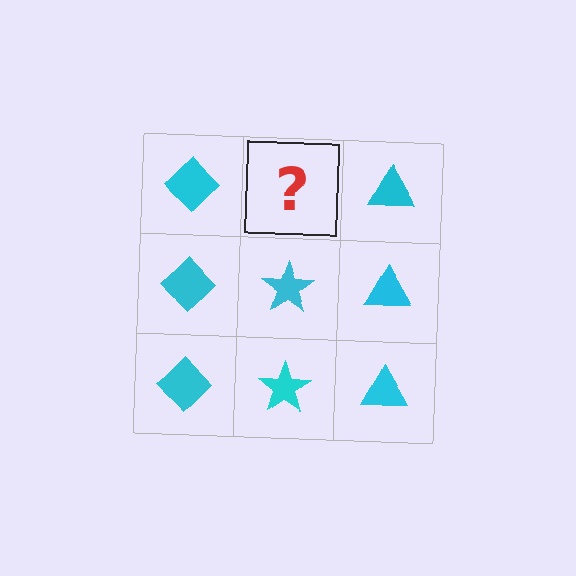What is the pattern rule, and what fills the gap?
The rule is that each column has a consistent shape. The gap should be filled with a cyan star.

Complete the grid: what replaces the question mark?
The question mark should be replaced with a cyan star.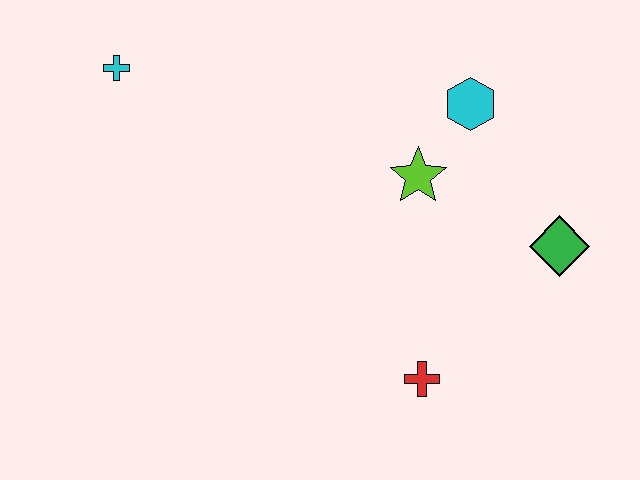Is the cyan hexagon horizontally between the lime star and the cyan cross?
No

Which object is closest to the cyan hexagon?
The lime star is closest to the cyan hexagon.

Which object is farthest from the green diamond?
The cyan cross is farthest from the green diamond.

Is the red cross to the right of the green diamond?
No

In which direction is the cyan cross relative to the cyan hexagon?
The cyan cross is to the left of the cyan hexagon.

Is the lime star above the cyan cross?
No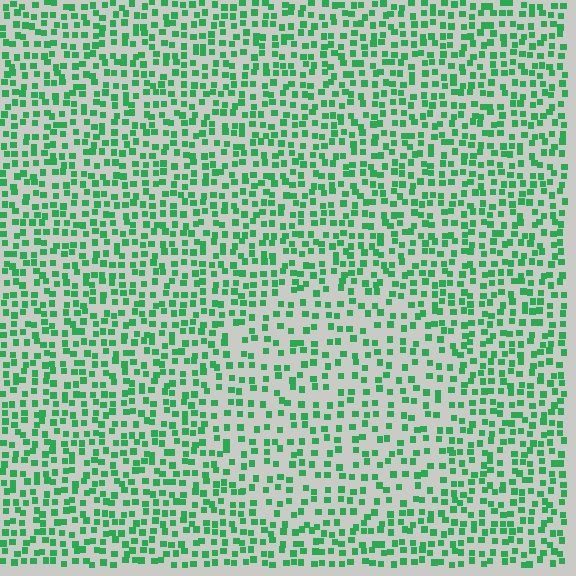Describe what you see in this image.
The image contains small green elements arranged at two different densities. A circle-shaped region is visible where the elements are less densely packed than the surrounding area.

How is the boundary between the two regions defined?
The boundary is defined by a change in element density (approximately 1.5x ratio). All elements are the same color, size, and shape.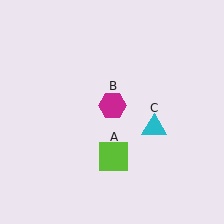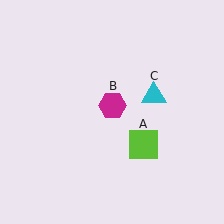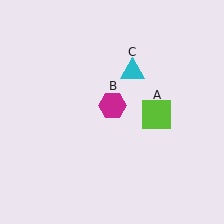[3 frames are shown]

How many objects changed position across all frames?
2 objects changed position: lime square (object A), cyan triangle (object C).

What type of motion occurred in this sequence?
The lime square (object A), cyan triangle (object C) rotated counterclockwise around the center of the scene.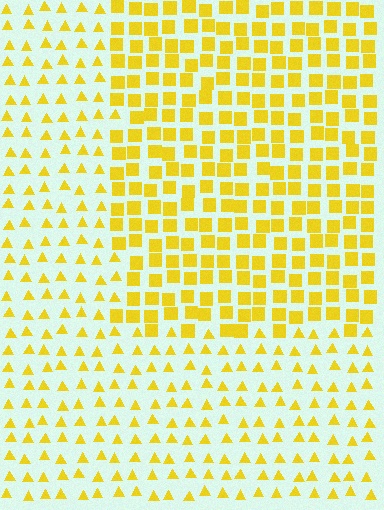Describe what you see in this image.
The image is filled with small yellow elements arranged in a uniform grid. A rectangle-shaped region contains squares, while the surrounding area contains triangles. The boundary is defined purely by the change in element shape.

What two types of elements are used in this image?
The image uses squares inside the rectangle region and triangles outside it.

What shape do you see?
I see a rectangle.